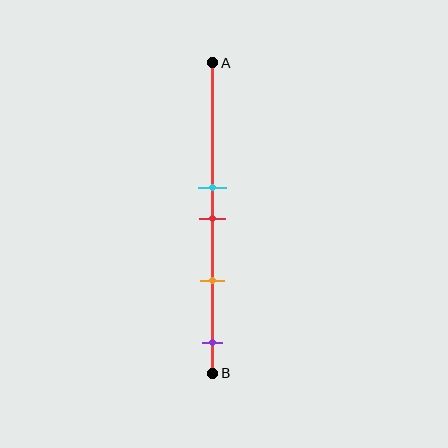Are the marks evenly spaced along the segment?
No, the marks are not evenly spaced.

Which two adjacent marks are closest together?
The cyan and red marks are the closest adjacent pair.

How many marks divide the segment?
There are 4 marks dividing the segment.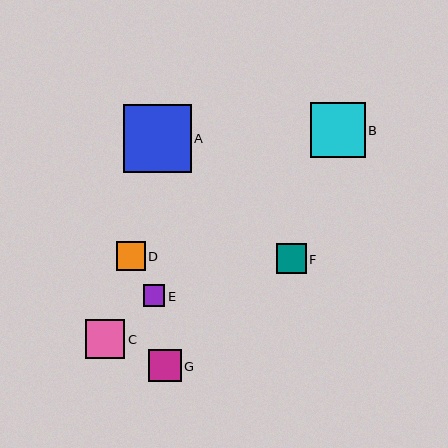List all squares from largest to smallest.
From largest to smallest: A, B, C, G, F, D, E.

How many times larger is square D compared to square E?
Square D is approximately 1.3 times the size of square E.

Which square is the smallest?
Square E is the smallest with a size of approximately 21 pixels.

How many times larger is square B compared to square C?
Square B is approximately 1.4 times the size of square C.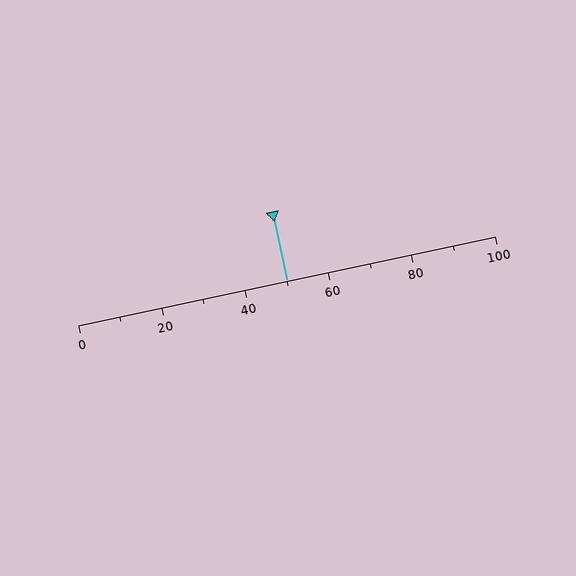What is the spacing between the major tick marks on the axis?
The major ticks are spaced 20 apart.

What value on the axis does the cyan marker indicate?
The marker indicates approximately 50.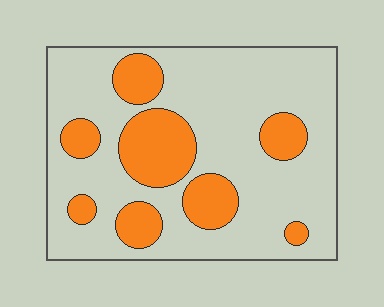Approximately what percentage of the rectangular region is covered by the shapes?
Approximately 25%.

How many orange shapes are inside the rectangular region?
8.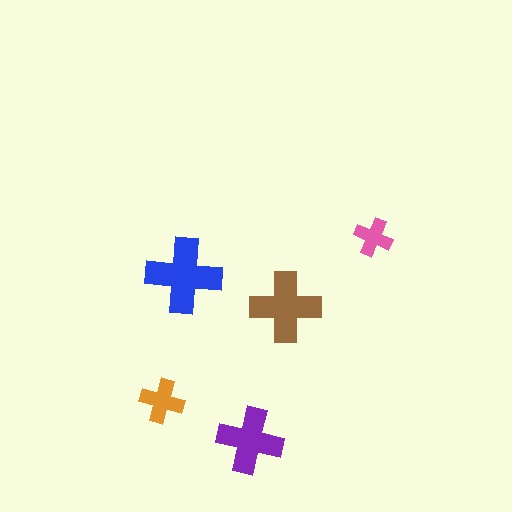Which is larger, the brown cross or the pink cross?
The brown one.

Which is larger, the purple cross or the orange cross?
The purple one.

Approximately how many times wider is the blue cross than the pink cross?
About 2 times wider.